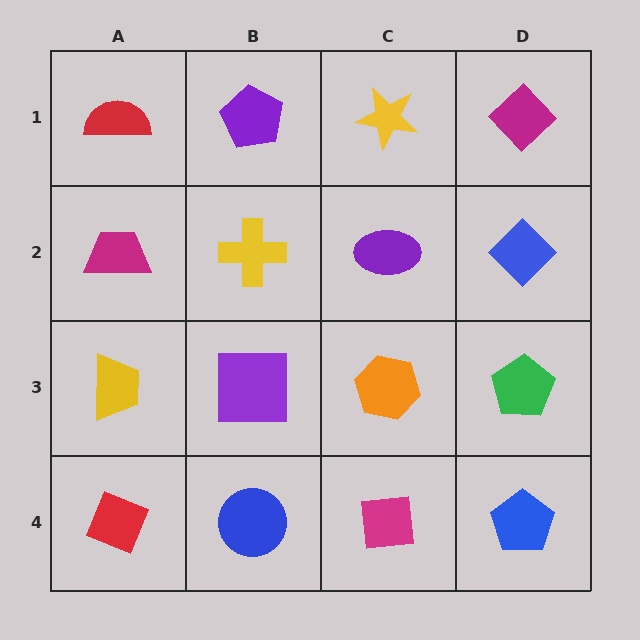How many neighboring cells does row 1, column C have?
3.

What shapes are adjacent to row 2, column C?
A yellow star (row 1, column C), an orange hexagon (row 3, column C), a yellow cross (row 2, column B), a blue diamond (row 2, column D).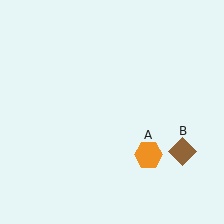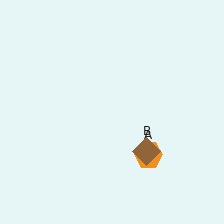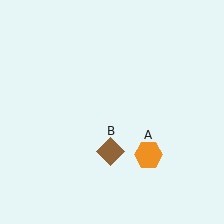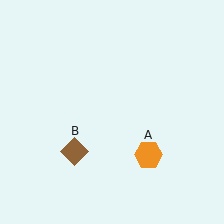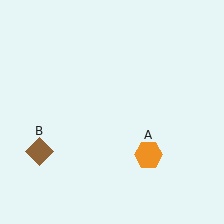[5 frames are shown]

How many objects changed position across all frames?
1 object changed position: brown diamond (object B).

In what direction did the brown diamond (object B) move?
The brown diamond (object B) moved left.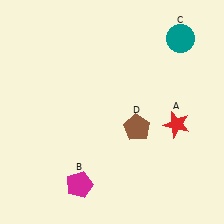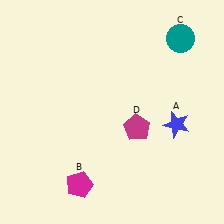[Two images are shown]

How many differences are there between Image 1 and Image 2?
There are 2 differences between the two images.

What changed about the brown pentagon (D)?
In Image 1, D is brown. In Image 2, it changed to magenta.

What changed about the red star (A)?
In Image 1, A is red. In Image 2, it changed to blue.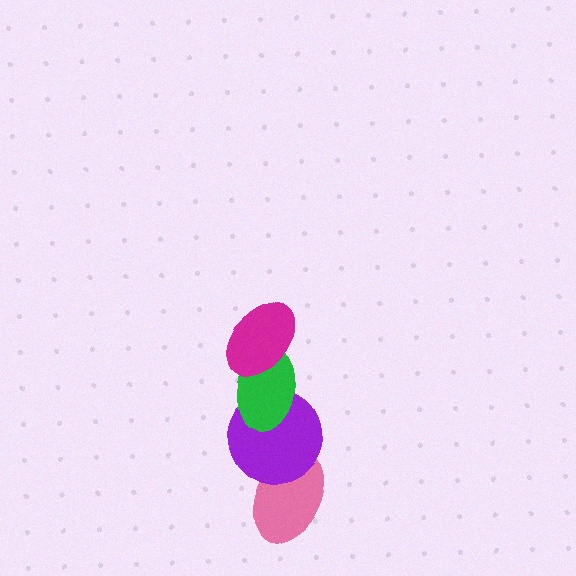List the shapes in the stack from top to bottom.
From top to bottom: the magenta ellipse, the green ellipse, the purple circle, the pink ellipse.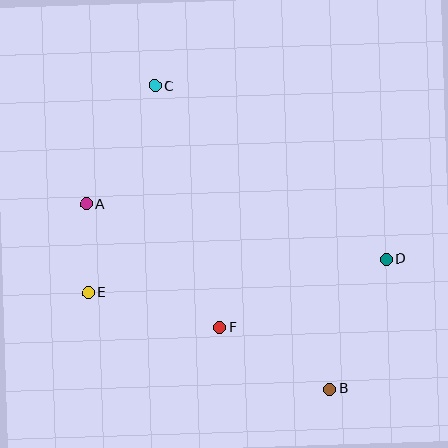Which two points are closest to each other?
Points A and E are closest to each other.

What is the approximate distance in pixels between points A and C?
The distance between A and C is approximately 137 pixels.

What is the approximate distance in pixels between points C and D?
The distance between C and D is approximately 289 pixels.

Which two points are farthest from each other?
Points B and C are farthest from each other.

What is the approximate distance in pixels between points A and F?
The distance between A and F is approximately 182 pixels.